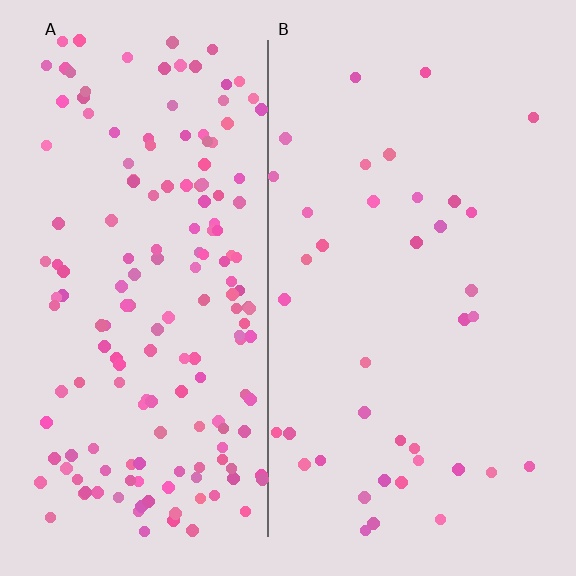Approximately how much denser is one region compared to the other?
Approximately 4.4× — region A over region B.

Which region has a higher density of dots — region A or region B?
A (the left).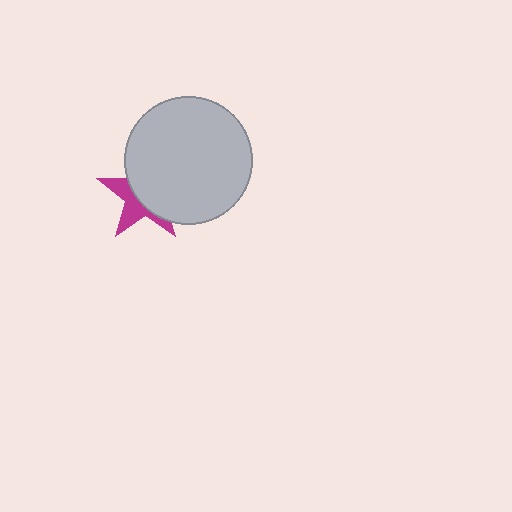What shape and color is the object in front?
The object in front is a light gray circle.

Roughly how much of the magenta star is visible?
A small part of it is visible (roughly 41%).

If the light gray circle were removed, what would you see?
You would see the complete magenta star.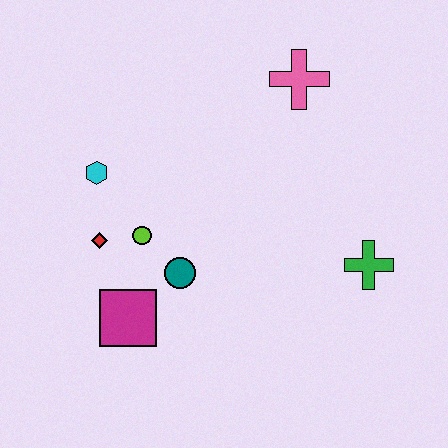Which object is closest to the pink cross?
The green cross is closest to the pink cross.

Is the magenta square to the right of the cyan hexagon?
Yes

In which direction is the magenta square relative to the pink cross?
The magenta square is below the pink cross.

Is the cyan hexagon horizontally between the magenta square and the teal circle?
No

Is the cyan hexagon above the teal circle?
Yes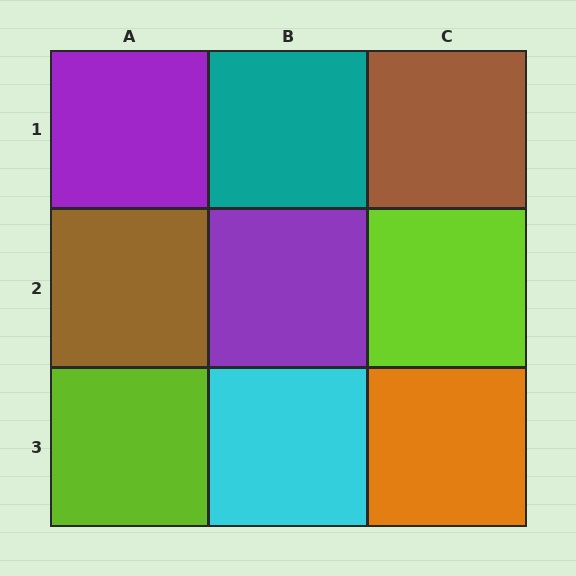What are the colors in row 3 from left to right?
Lime, cyan, orange.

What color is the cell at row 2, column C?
Lime.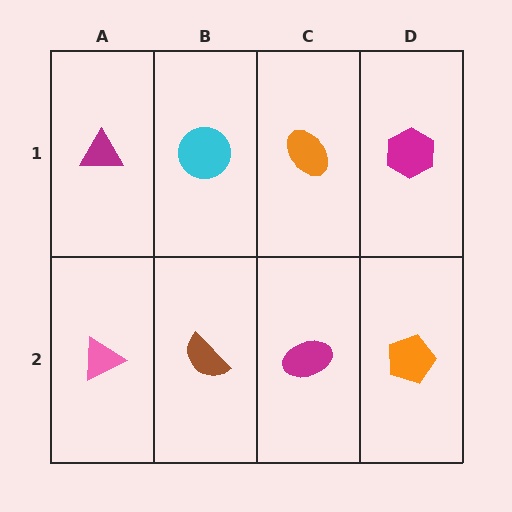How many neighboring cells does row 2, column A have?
2.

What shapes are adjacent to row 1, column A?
A pink triangle (row 2, column A), a cyan circle (row 1, column B).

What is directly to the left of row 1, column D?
An orange ellipse.